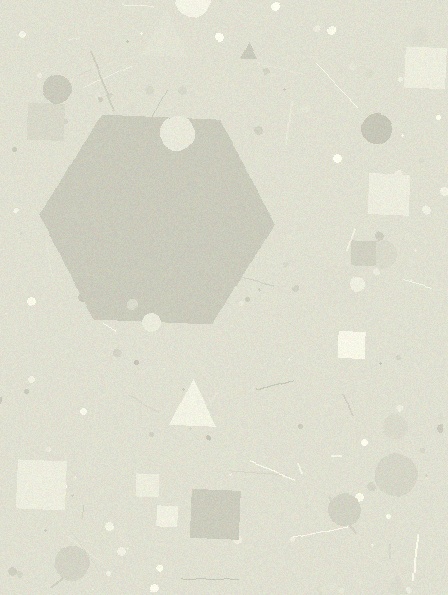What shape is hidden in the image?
A hexagon is hidden in the image.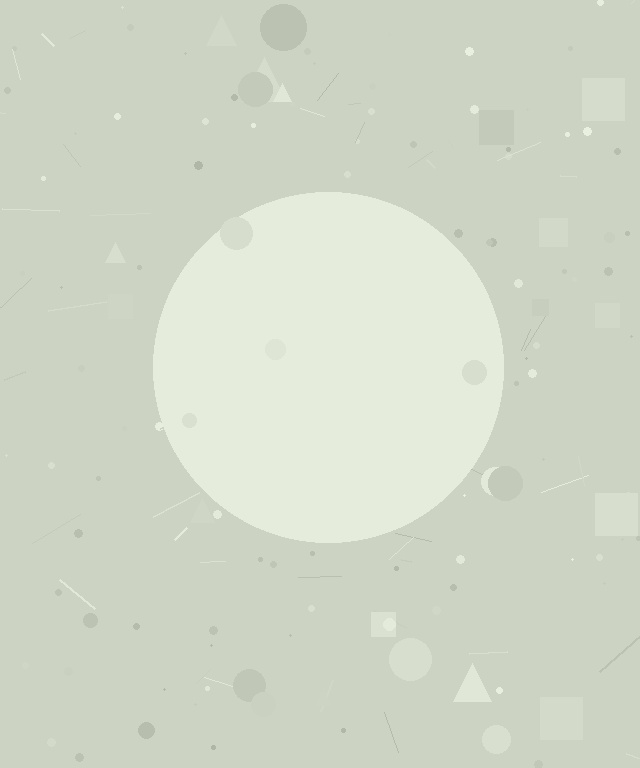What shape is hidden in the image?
A circle is hidden in the image.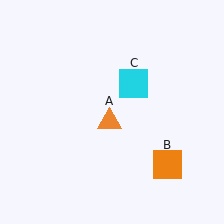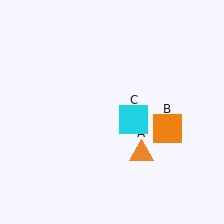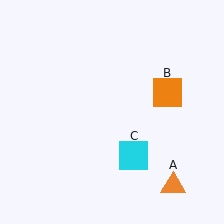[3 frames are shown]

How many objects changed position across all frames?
3 objects changed position: orange triangle (object A), orange square (object B), cyan square (object C).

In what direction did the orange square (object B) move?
The orange square (object B) moved up.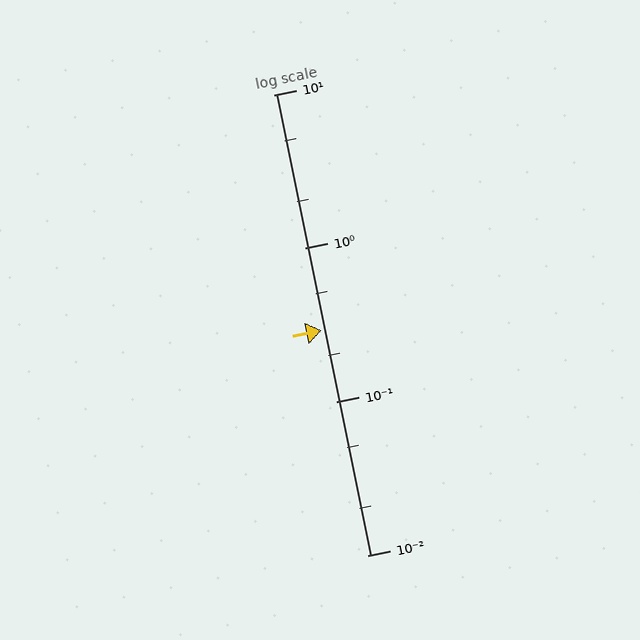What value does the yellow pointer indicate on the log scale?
The pointer indicates approximately 0.29.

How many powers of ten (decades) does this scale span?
The scale spans 3 decades, from 0.01 to 10.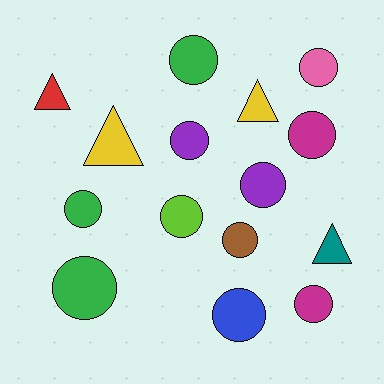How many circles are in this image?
There are 11 circles.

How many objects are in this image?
There are 15 objects.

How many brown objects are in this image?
There is 1 brown object.